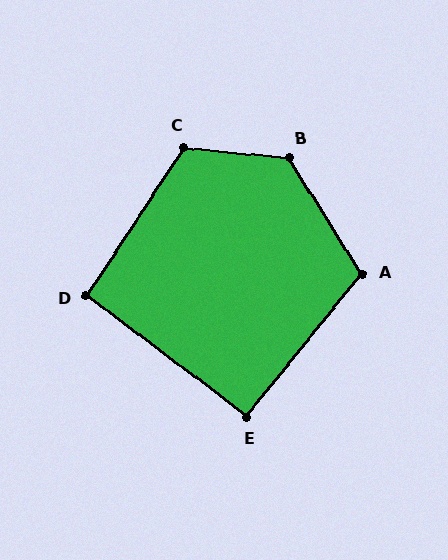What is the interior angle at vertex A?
Approximately 109 degrees (obtuse).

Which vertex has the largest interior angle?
B, at approximately 128 degrees.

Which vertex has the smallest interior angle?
E, at approximately 92 degrees.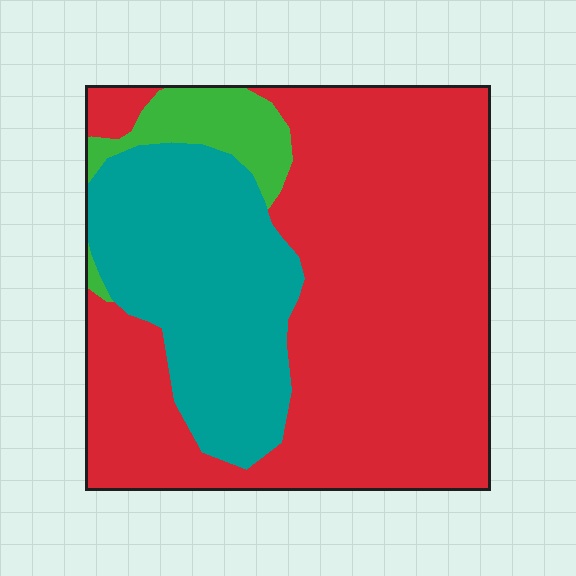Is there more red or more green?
Red.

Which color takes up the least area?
Green, at roughly 5%.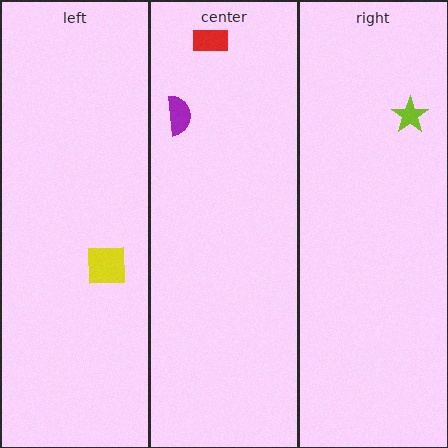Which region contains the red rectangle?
The center region.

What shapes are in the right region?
The lime star.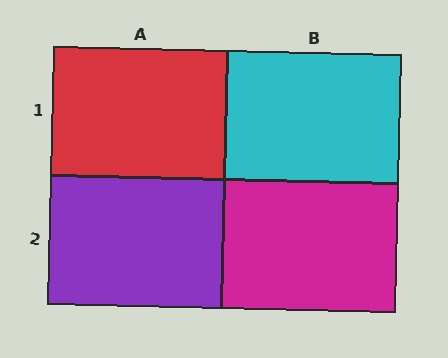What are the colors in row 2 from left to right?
Purple, magenta.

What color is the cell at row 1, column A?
Red.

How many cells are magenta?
1 cell is magenta.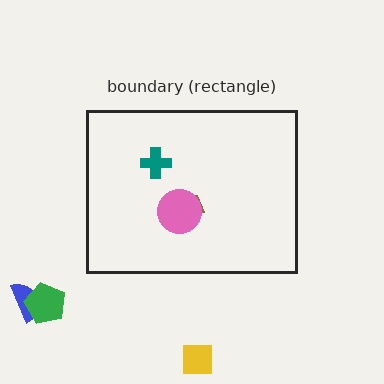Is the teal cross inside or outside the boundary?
Inside.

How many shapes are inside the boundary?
3 inside, 3 outside.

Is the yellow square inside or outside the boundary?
Outside.